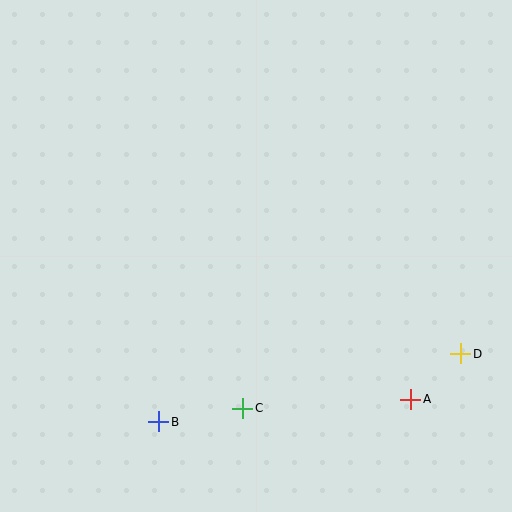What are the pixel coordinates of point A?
Point A is at (411, 399).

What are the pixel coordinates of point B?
Point B is at (159, 422).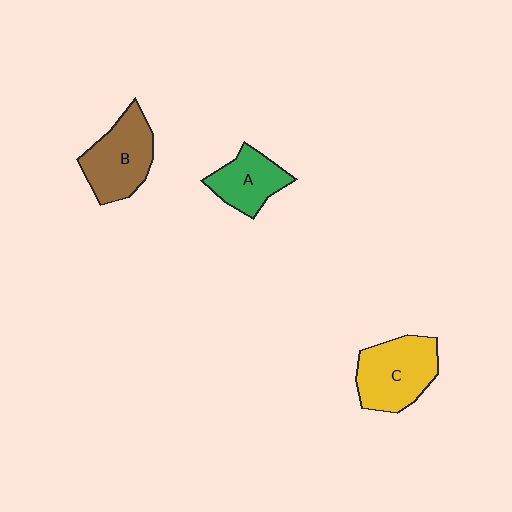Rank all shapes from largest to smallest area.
From largest to smallest: C (yellow), B (brown), A (green).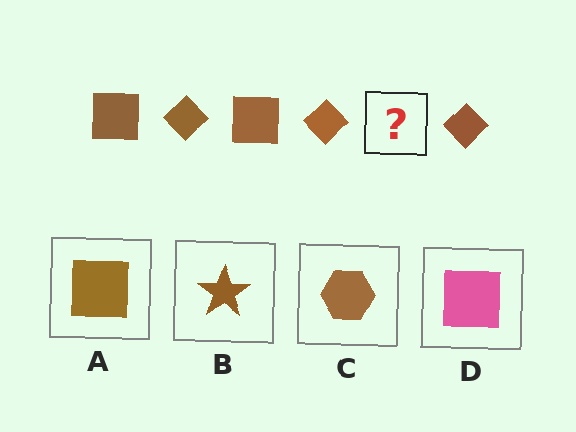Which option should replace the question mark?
Option A.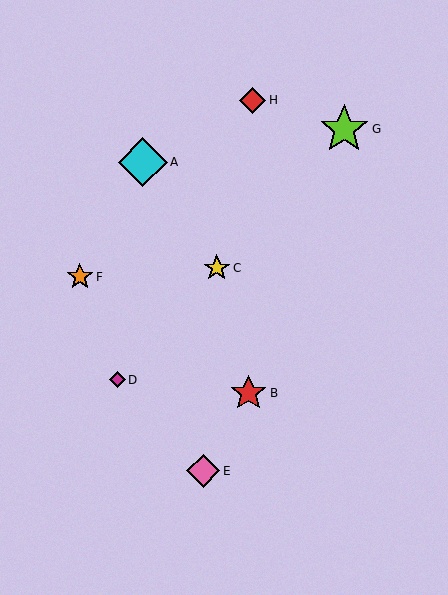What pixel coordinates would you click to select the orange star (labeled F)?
Click at (80, 277) to select the orange star F.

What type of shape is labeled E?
Shape E is a pink diamond.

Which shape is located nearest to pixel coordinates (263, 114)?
The red diamond (labeled H) at (253, 101) is nearest to that location.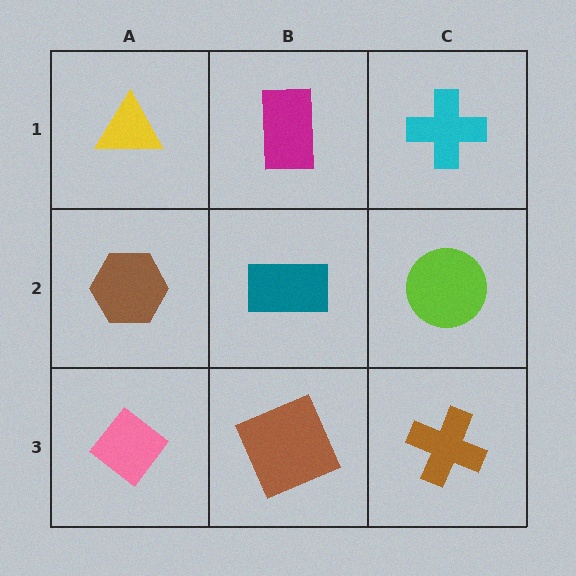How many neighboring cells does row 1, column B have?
3.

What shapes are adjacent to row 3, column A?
A brown hexagon (row 2, column A), a brown square (row 3, column B).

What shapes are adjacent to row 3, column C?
A lime circle (row 2, column C), a brown square (row 3, column B).